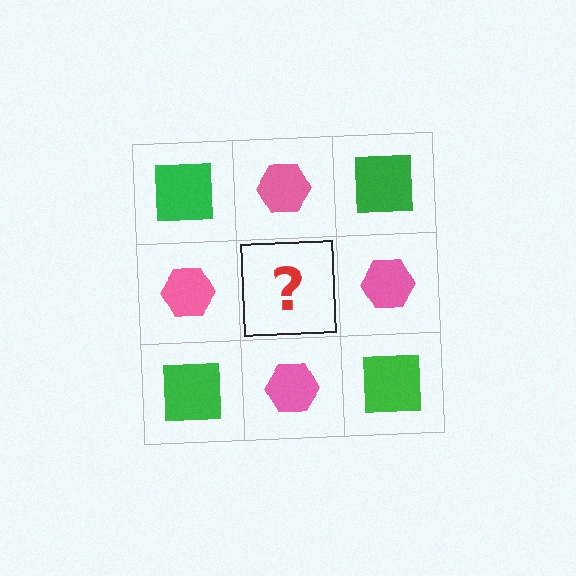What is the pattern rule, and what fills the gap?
The rule is that it alternates green square and pink hexagon in a checkerboard pattern. The gap should be filled with a green square.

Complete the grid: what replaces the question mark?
The question mark should be replaced with a green square.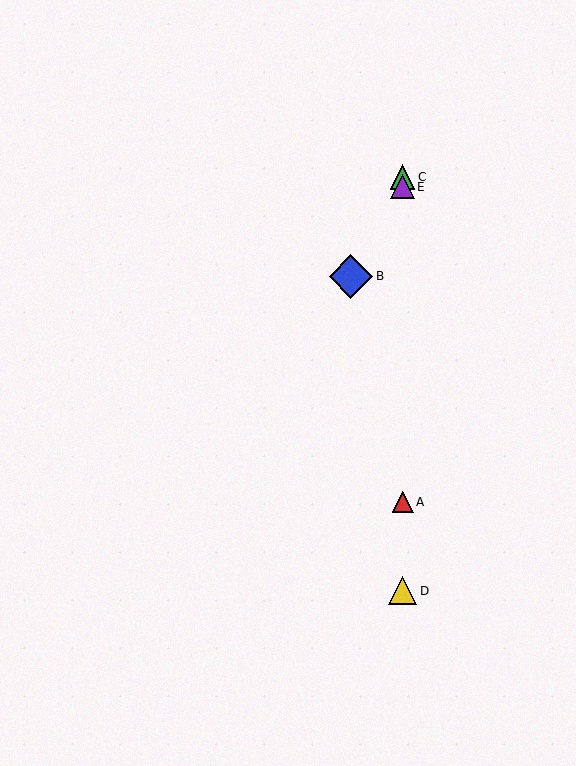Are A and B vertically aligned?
No, A is at x≈403 and B is at x≈351.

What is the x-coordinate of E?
Object E is at x≈403.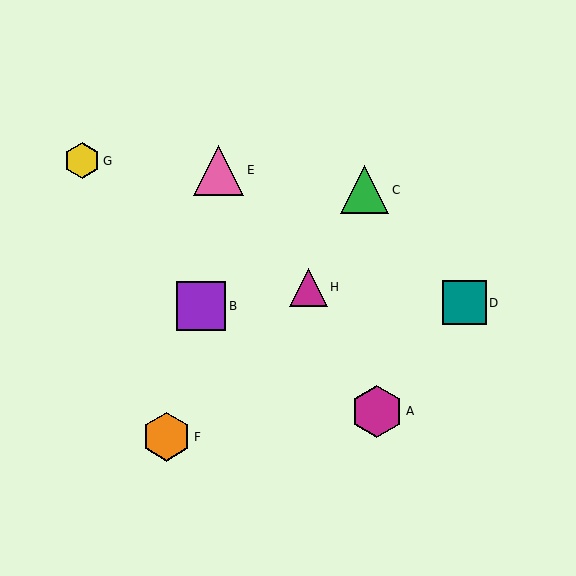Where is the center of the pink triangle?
The center of the pink triangle is at (218, 170).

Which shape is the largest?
The magenta hexagon (labeled A) is the largest.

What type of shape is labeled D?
Shape D is a teal square.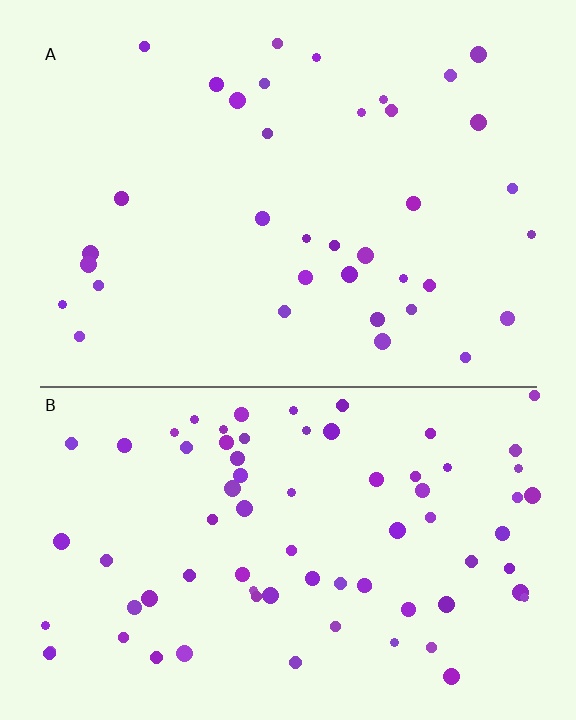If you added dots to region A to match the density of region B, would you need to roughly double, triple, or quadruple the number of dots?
Approximately double.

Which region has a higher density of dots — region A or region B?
B (the bottom).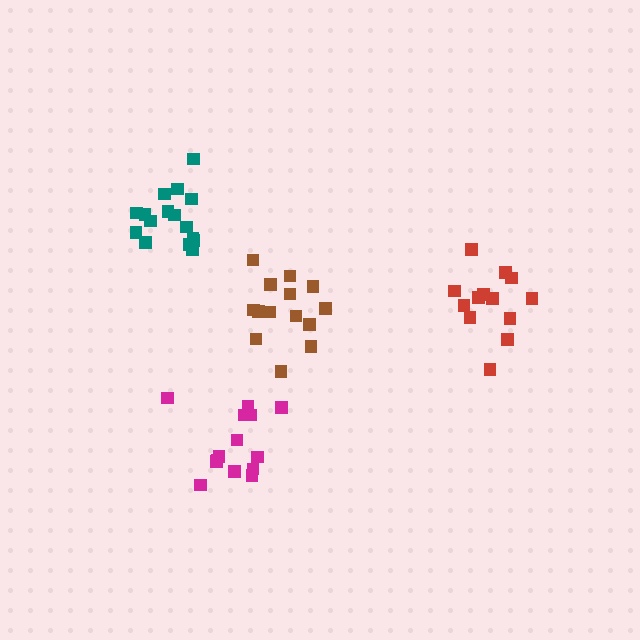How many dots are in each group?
Group 1: 14 dots, Group 2: 13 dots, Group 3: 14 dots, Group 4: 16 dots (57 total).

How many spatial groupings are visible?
There are 4 spatial groupings.